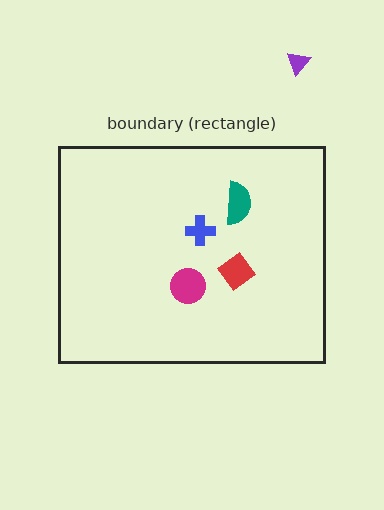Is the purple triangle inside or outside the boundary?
Outside.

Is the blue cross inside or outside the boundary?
Inside.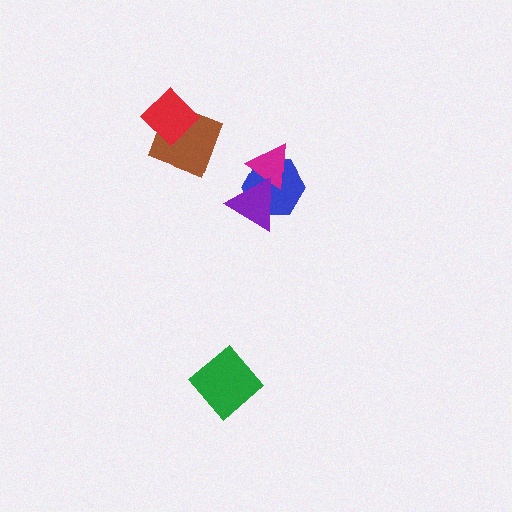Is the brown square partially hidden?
Yes, it is partially covered by another shape.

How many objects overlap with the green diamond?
0 objects overlap with the green diamond.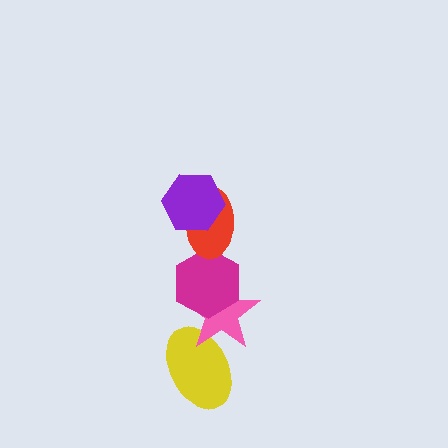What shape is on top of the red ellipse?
The purple hexagon is on top of the red ellipse.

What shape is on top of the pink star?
The magenta hexagon is on top of the pink star.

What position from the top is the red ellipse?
The red ellipse is 2nd from the top.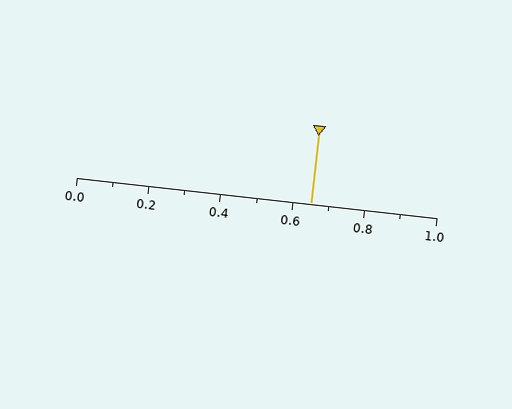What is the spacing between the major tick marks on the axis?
The major ticks are spaced 0.2 apart.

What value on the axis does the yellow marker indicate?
The marker indicates approximately 0.65.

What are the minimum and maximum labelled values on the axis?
The axis runs from 0.0 to 1.0.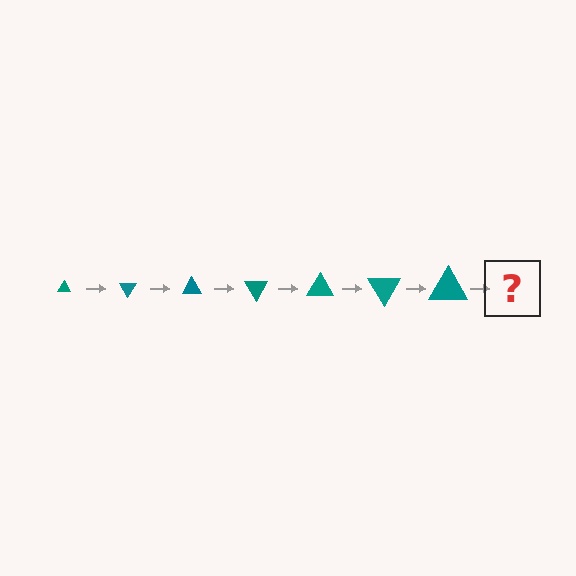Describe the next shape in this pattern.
It should be a triangle, larger than the previous one and rotated 420 degrees from the start.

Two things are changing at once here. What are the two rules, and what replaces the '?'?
The two rules are that the triangle grows larger each step and it rotates 60 degrees each step. The '?' should be a triangle, larger than the previous one and rotated 420 degrees from the start.